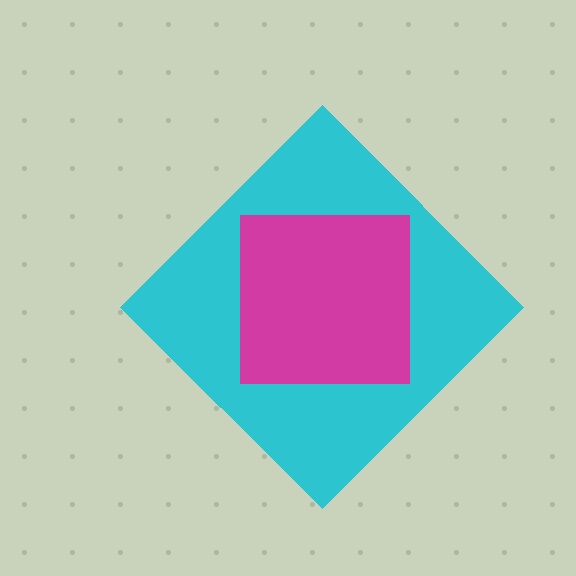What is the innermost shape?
The magenta square.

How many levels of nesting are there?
2.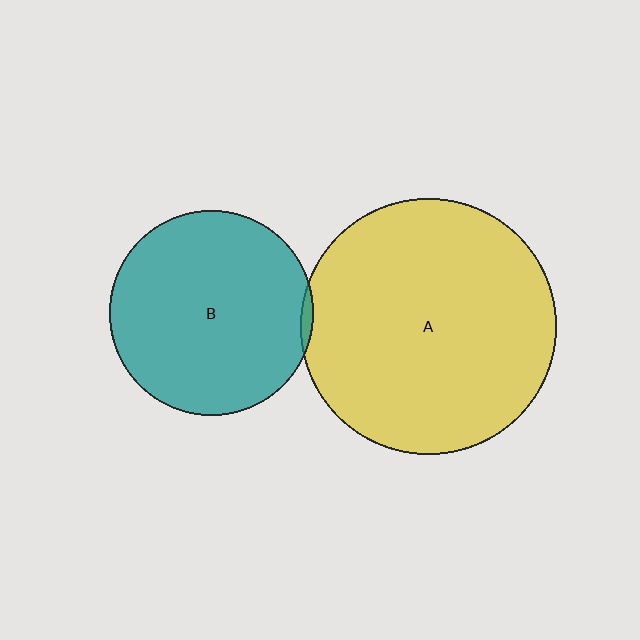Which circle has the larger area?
Circle A (yellow).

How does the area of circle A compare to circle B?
Approximately 1.6 times.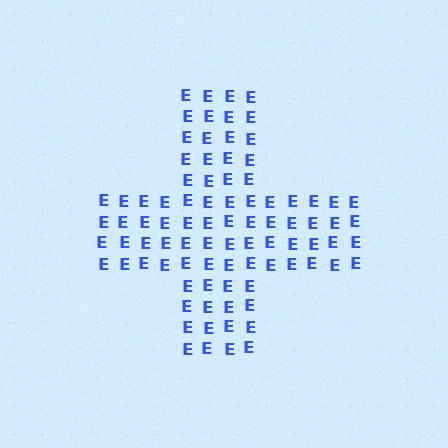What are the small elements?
The small elements are letter E's.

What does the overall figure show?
The overall figure shows a cross.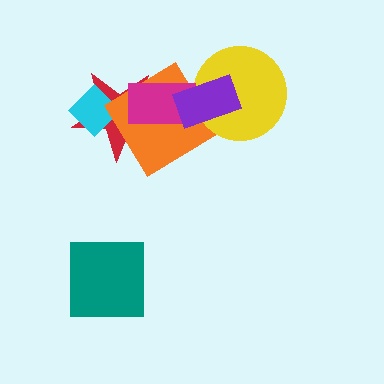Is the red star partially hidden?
Yes, it is partially covered by another shape.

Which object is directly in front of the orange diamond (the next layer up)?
The magenta rectangle is directly in front of the orange diamond.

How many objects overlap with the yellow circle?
1 object overlaps with the yellow circle.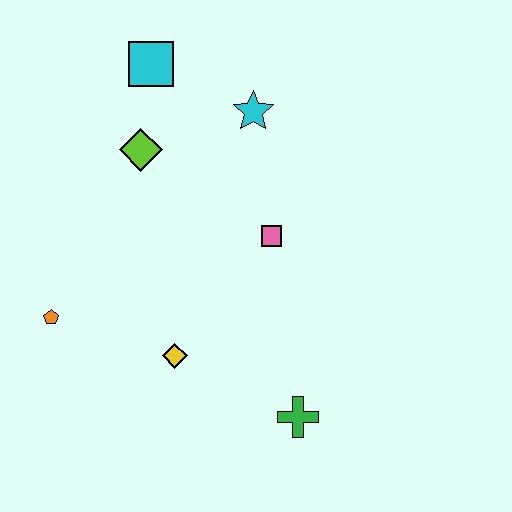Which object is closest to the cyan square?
The lime diamond is closest to the cyan square.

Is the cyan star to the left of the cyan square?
No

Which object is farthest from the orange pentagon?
The cyan star is farthest from the orange pentagon.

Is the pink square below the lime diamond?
Yes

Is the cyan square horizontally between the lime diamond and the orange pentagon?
No